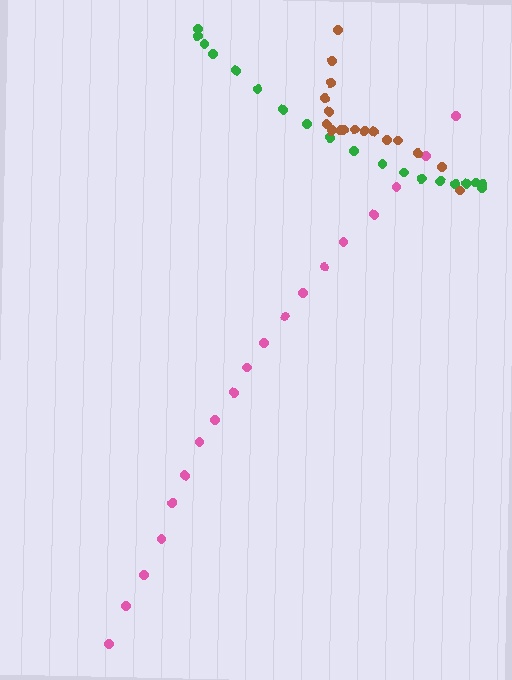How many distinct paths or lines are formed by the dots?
There are 3 distinct paths.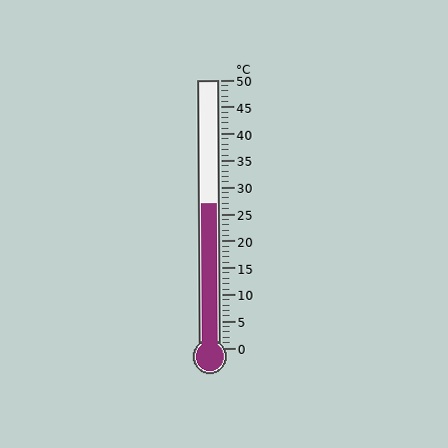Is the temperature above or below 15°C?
The temperature is above 15°C.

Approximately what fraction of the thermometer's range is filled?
The thermometer is filled to approximately 55% of its range.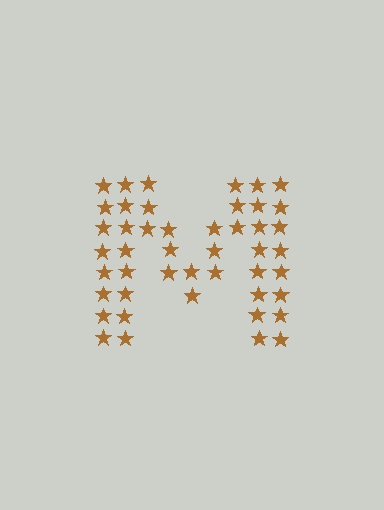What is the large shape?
The large shape is the letter M.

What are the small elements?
The small elements are stars.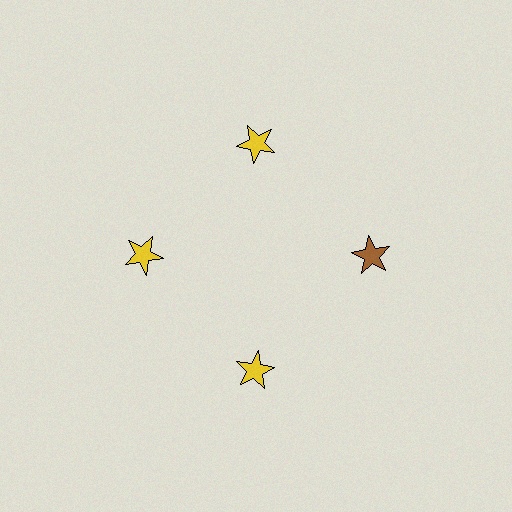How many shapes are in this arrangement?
There are 4 shapes arranged in a ring pattern.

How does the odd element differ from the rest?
It has a different color: brown instead of yellow.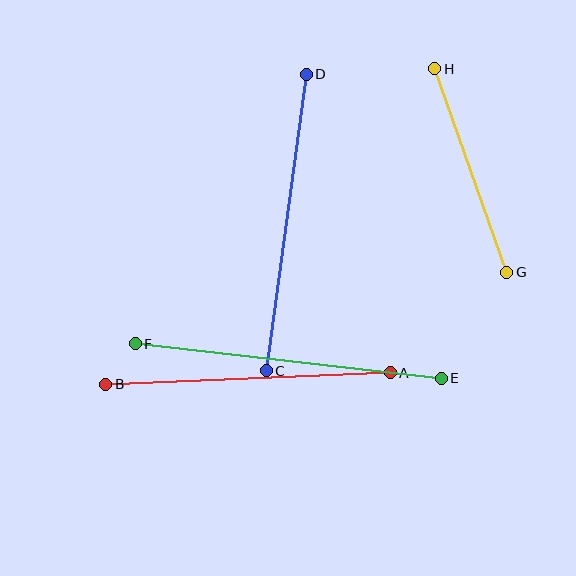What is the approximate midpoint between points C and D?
The midpoint is at approximately (286, 223) pixels.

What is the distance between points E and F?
The distance is approximately 308 pixels.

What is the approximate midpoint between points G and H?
The midpoint is at approximately (471, 170) pixels.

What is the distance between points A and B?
The distance is approximately 285 pixels.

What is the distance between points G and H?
The distance is approximately 216 pixels.